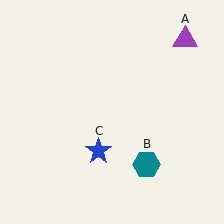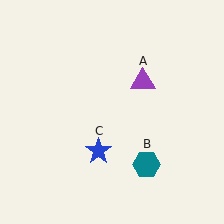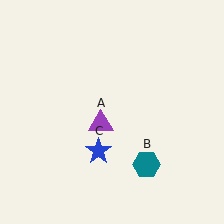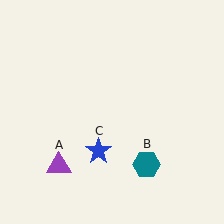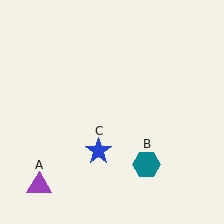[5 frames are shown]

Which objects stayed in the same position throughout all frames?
Teal hexagon (object B) and blue star (object C) remained stationary.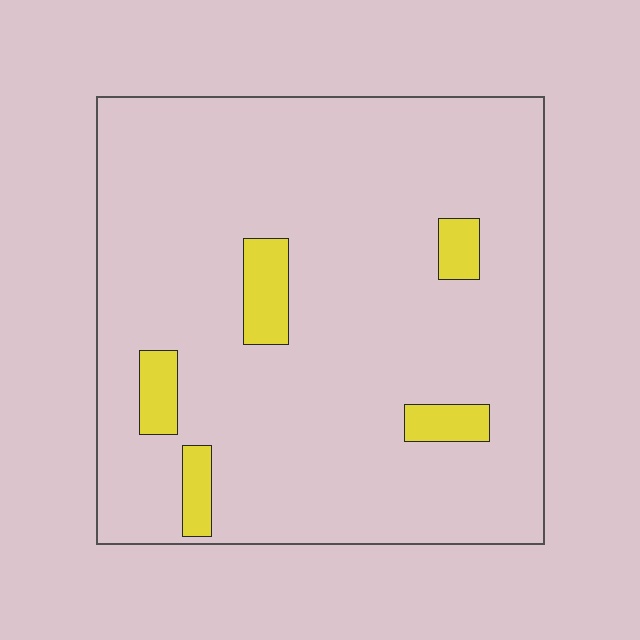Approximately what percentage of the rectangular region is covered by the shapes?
Approximately 10%.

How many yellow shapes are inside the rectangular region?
5.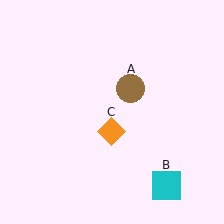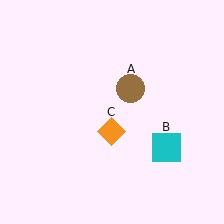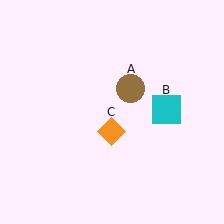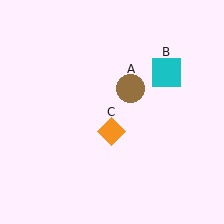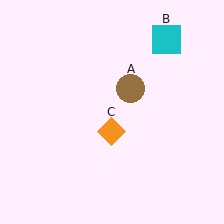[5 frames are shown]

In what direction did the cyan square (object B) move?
The cyan square (object B) moved up.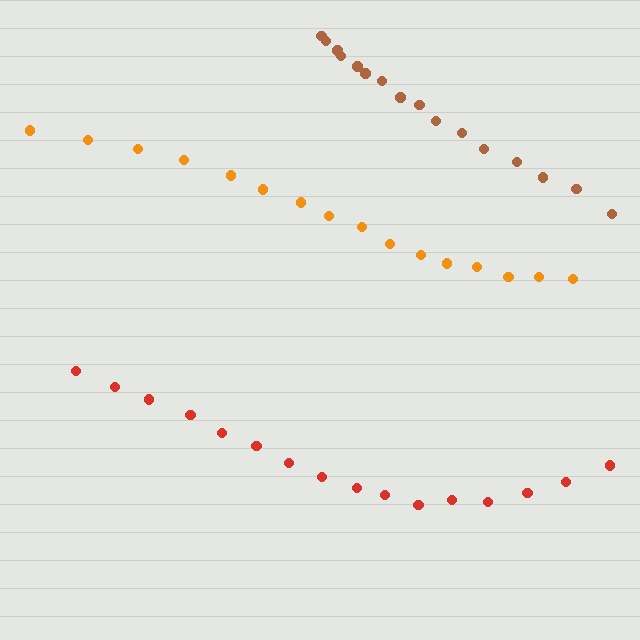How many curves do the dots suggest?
There are 3 distinct paths.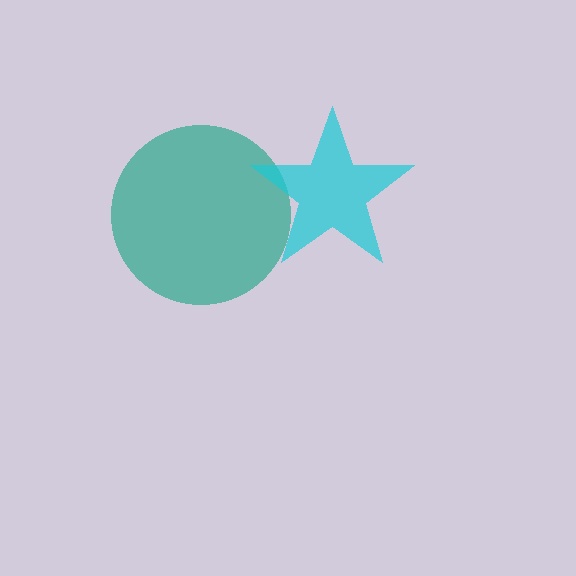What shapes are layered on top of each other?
The layered shapes are: a teal circle, a cyan star.